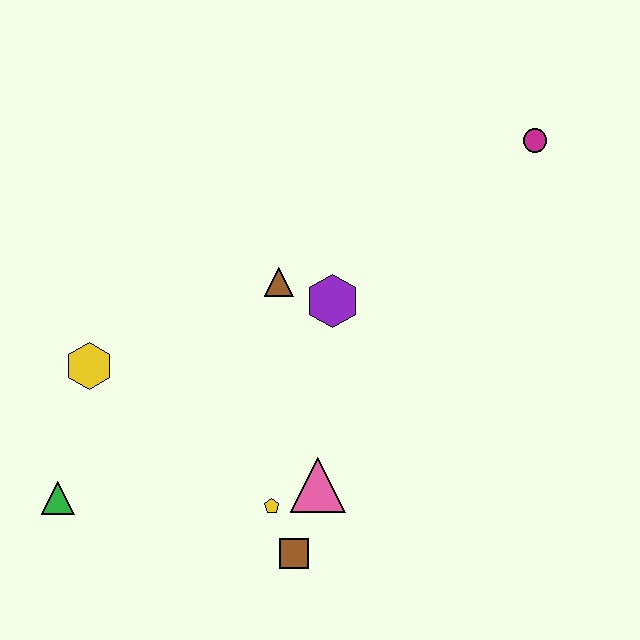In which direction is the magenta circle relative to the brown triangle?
The magenta circle is to the right of the brown triangle.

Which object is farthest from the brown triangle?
The green triangle is farthest from the brown triangle.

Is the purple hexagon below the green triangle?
No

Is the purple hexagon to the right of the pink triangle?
Yes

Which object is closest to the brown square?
The yellow pentagon is closest to the brown square.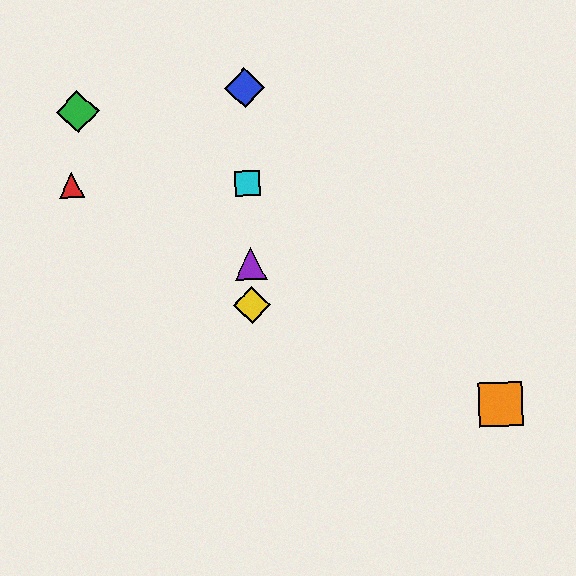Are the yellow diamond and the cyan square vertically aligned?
Yes, both are at x≈252.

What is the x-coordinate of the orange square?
The orange square is at x≈501.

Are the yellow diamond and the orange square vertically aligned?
No, the yellow diamond is at x≈252 and the orange square is at x≈501.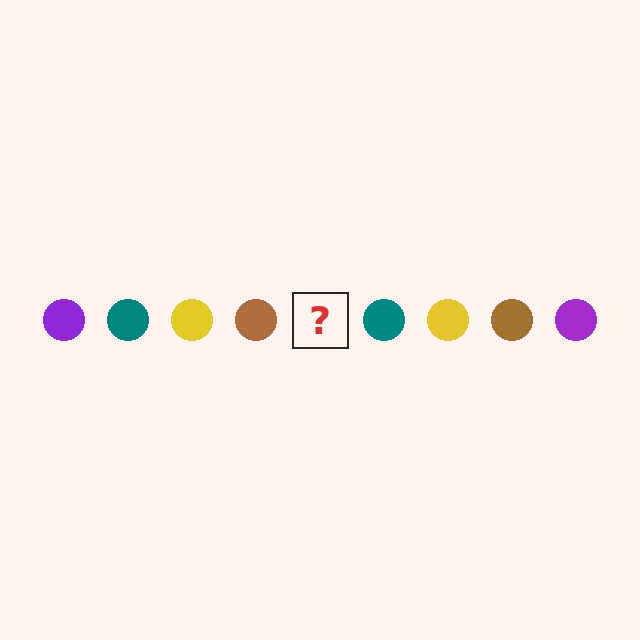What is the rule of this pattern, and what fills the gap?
The rule is that the pattern cycles through purple, teal, yellow, brown circles. The gap should be filled with a purple circle.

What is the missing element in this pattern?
The missing element is a purple circle.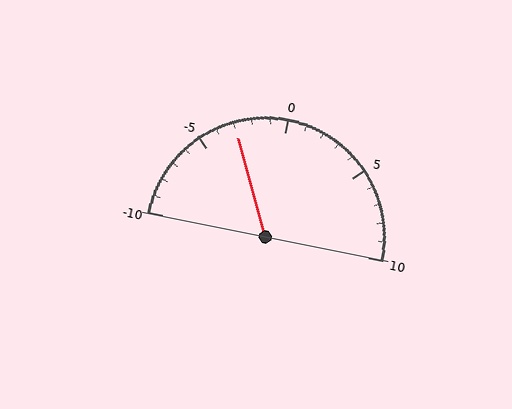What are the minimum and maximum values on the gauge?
The gauge ranges from -10 to 10.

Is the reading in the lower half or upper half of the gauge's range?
The reading is in the lower half of the range (-10 to 10).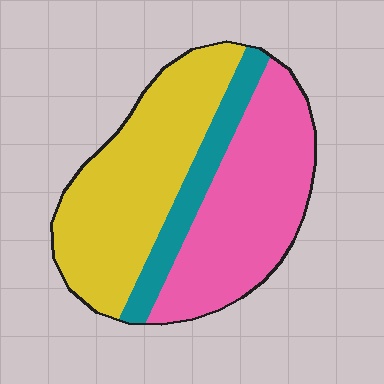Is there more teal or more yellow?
Yellow.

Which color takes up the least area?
Teal, at roughly 15%.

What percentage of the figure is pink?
Pink covers about 40% of the figure.